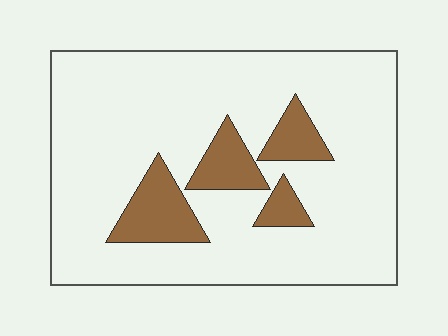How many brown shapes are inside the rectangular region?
4.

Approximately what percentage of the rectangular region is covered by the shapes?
Approximately 15%.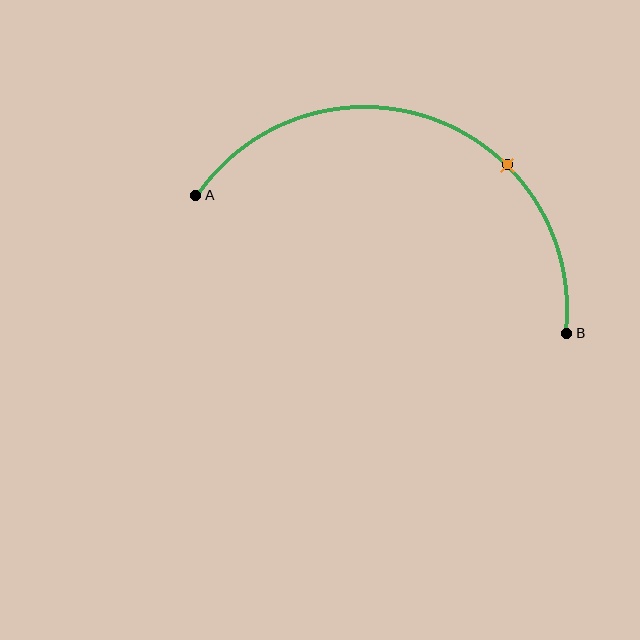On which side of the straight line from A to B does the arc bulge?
The arc bulges above the straight line connecting A and B.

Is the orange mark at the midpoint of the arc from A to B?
No. The orange mark lies on the arc but is closer to endpoint B. The arc midpoint would be at the point on the curve equidistant along the arc from both A and B.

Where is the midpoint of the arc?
The arc midpoint is the point on the curve farthest from the straight line joining A and B. It sits above that line.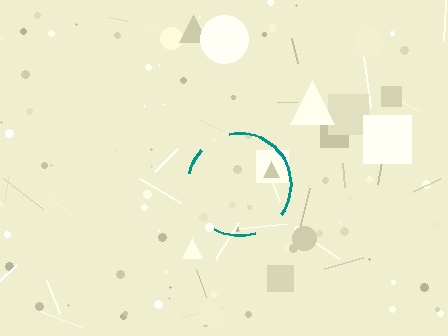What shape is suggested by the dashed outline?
The dashed outline suggests a circle.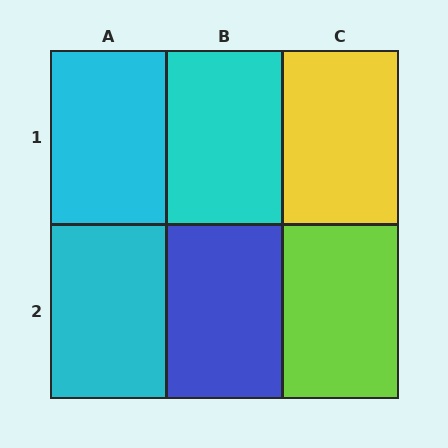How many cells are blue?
1 cell is blue.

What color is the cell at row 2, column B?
Blue.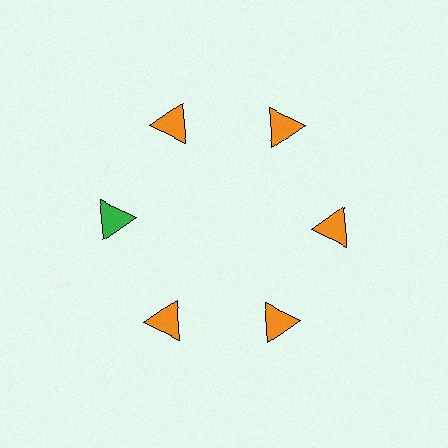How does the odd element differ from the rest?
It has a different color: green instead of orange.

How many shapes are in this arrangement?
There are 6 shapes arranged in a ring pattern.